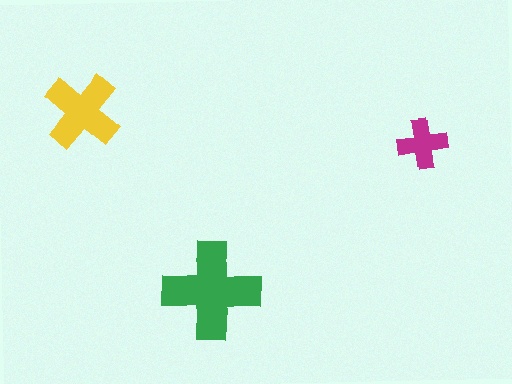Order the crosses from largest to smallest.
the green one, the yellow one, the magenta one.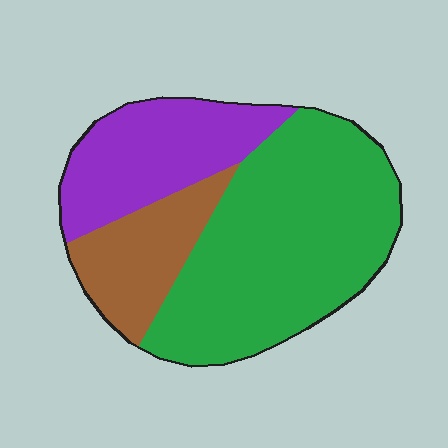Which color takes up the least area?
Brown, at roughly 20%.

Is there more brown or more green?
Green.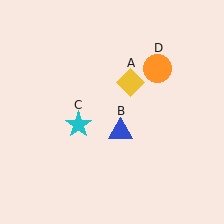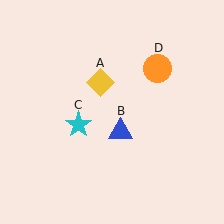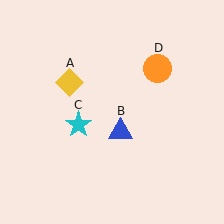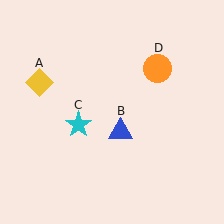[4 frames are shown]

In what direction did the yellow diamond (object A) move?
The yellow diamond (object A) moved left.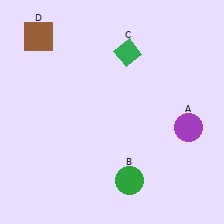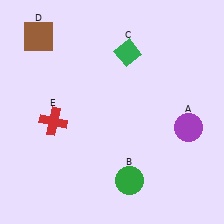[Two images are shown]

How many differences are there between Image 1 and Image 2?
There is 1 difference between the two images.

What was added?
A red cross (E) was added in Image 2.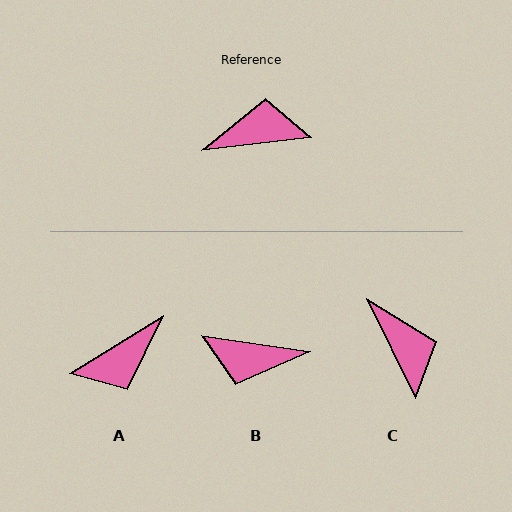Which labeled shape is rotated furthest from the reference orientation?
B, about 165 degrees away.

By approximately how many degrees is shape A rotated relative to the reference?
Approximately 155 degrees clockwise.